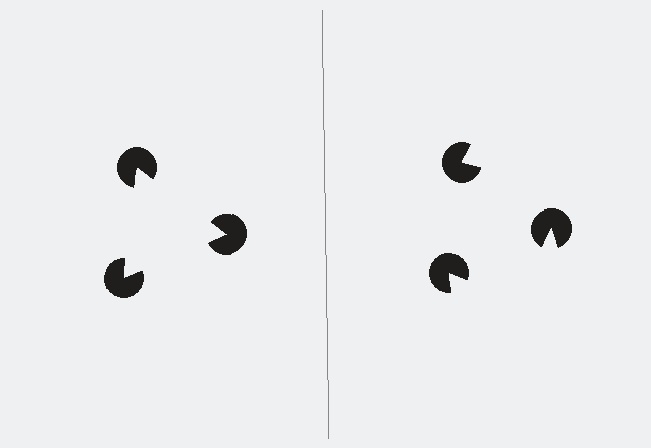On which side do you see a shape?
An illusory triangle appears on the left side. On the right side the wedge cuts are rotated, so no coherent shape forms.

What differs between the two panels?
The pac-man discs are positioned identically on both sides; only the wedge orientations differ. On the left they align to a triangle; on the right they are misaligned.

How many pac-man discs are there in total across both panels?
6 — 3 on each side.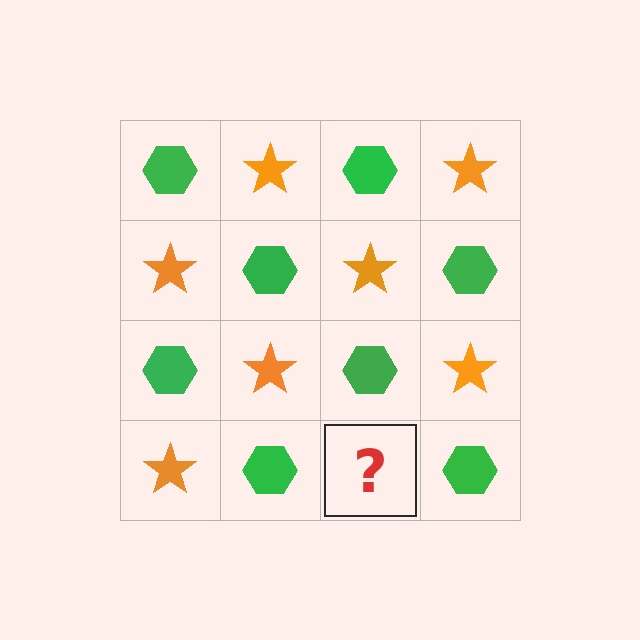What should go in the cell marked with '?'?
The missing cell should contain an orange star.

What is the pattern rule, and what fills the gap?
The rule is that it alternates green hexagon and orange star in a checkerboard pattern. The gap should be filled with an orange star.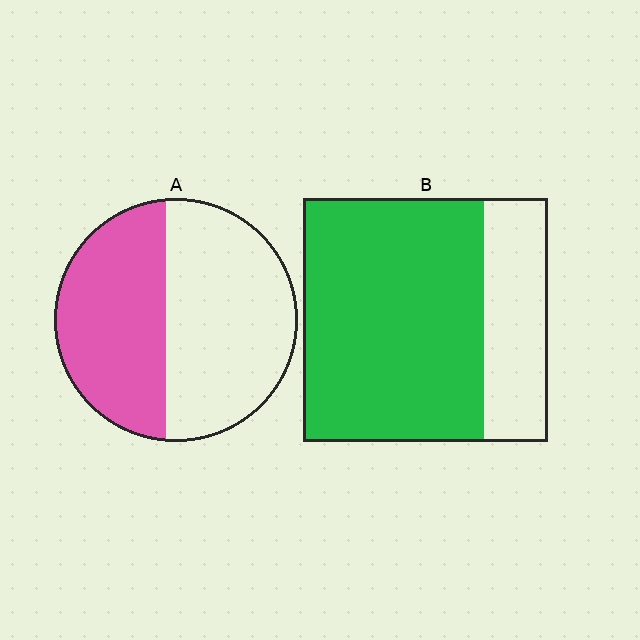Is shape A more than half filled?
No.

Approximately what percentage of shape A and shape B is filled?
A is approximately 45% and B is approximately 75%.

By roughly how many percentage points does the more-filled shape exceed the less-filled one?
By roughly 30 percentage points (B over A).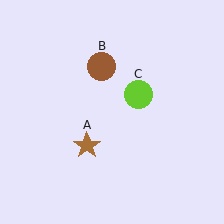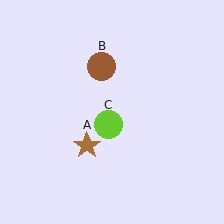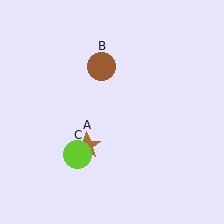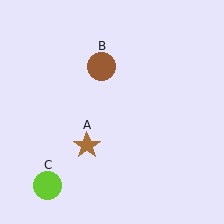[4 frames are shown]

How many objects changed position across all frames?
1 object changed position: lime circle (object C).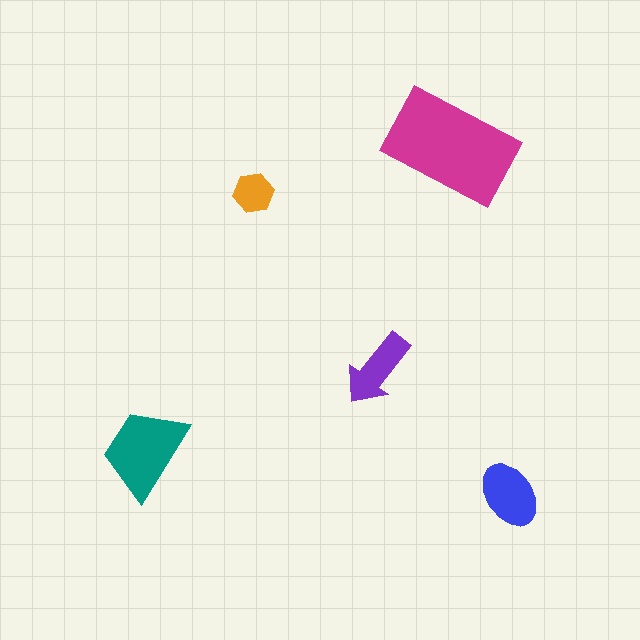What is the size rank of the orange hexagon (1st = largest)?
5th.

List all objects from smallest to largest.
The orange hexagon, the purple arrow, the blue ellipse, the teal trapezoid, the magenta rectangle.